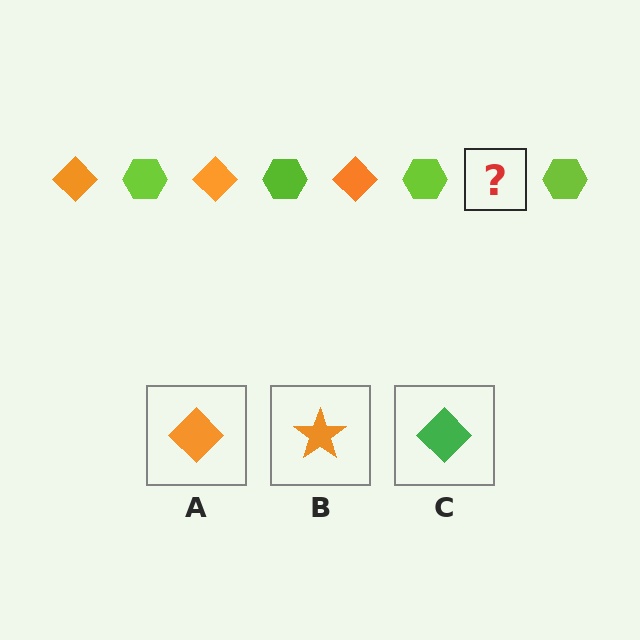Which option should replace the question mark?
Option A.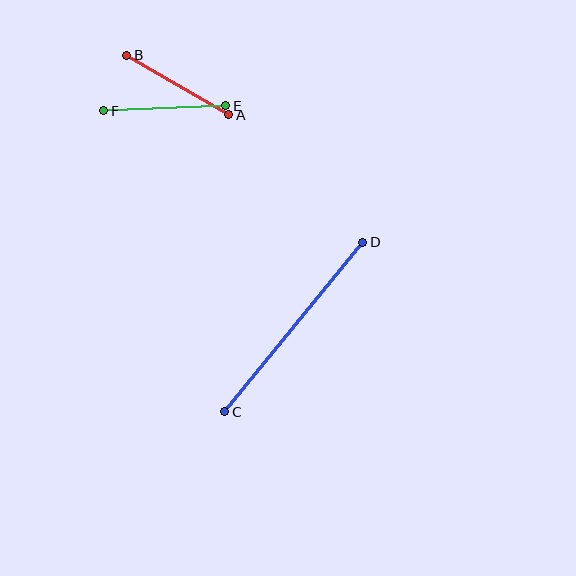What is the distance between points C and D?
The distance is approximately 219 pixels.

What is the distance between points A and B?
The distance is approximately 118 pixels.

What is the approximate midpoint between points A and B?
The midpoint is at approximately (178, 85) pixels.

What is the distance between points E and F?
The distance is approximately 122 pixels.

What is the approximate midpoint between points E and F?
The midpoint is at approximately (165, 108) pixels.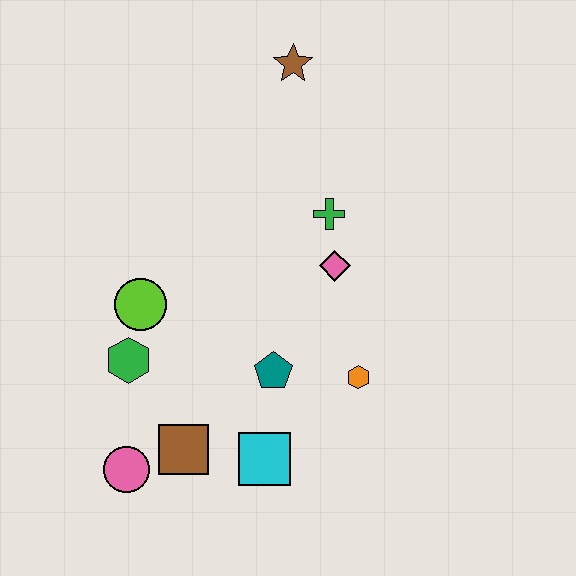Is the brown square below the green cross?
Yes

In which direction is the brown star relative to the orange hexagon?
The brown star is above the orange hexagon.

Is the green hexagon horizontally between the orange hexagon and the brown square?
No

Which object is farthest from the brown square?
The brown star is farthest from the brown square.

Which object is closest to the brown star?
The green cross is closest to the brown star.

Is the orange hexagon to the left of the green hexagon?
No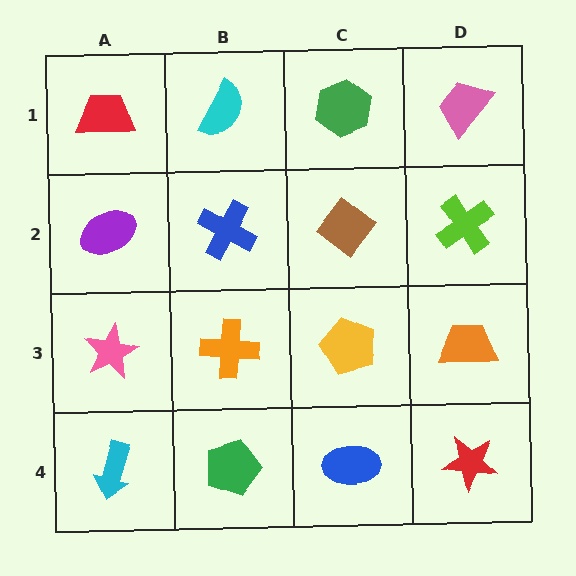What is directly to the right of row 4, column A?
A green pentagon.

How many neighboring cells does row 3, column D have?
3.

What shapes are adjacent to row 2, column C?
A green hexagon (row 1, column C), a yellow pentagon (row 3, column C), a blue cross (row 2, column B), a lime cross (row 2, column D).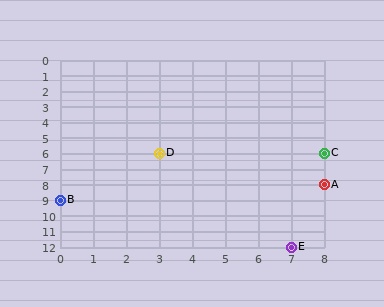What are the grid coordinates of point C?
Point C is at grid coordinates (8, 6).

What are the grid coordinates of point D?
Point D is at grid coordinates (3, 6).